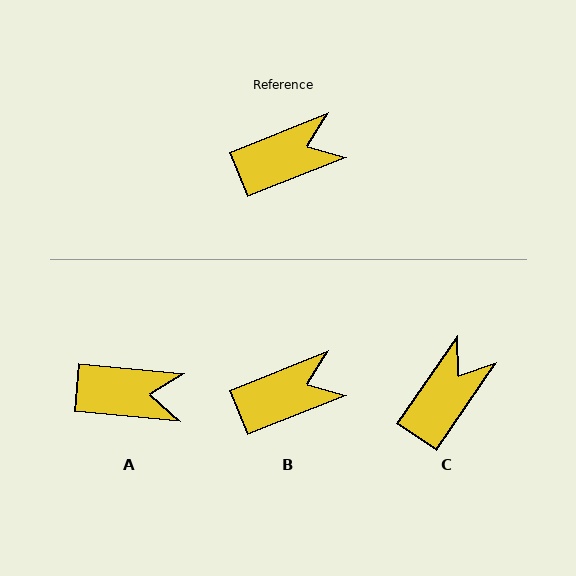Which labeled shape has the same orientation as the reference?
B.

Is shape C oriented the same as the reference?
No, it is off by about 34 degrees.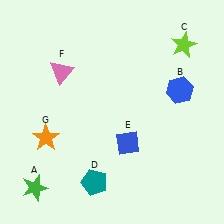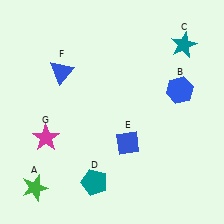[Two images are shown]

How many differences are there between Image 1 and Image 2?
There are 3 differences between the two images.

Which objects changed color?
C changed from lime to teal. F changed from pink to blue. G changed from orange to magenta.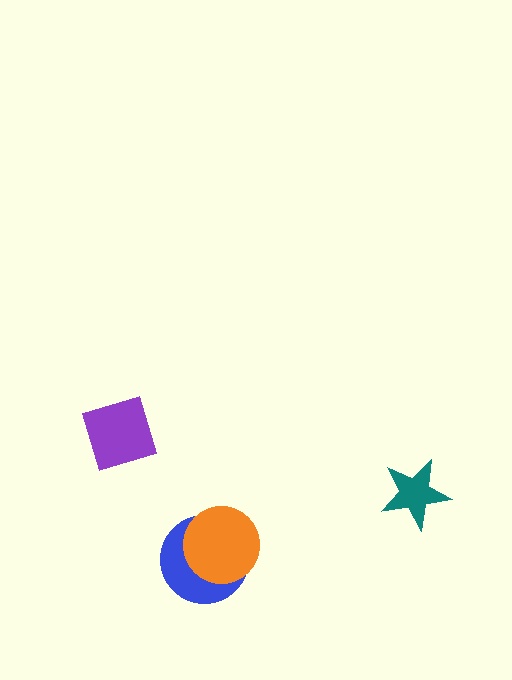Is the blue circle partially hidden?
Yes, it is partially covered by another shape.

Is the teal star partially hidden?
No, no other shape covers it.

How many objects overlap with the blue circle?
1 object overlaps with the blue circle.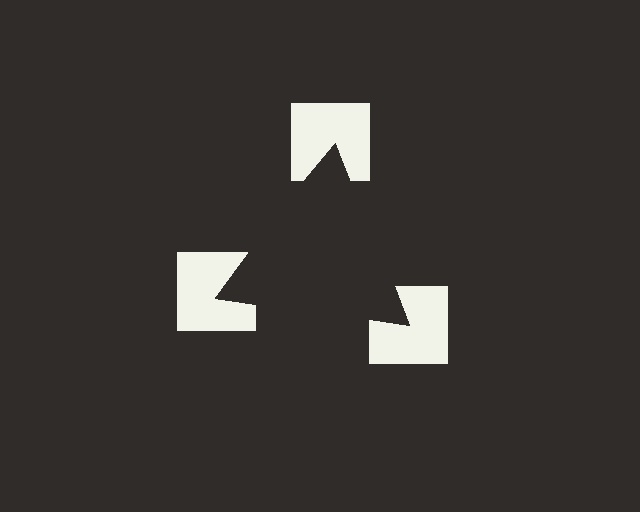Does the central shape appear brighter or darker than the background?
It typically appears slightly darker than the background, even though no actual brightness change is drawn.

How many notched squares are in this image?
There are 3 — one at each vertex of the illusory triangle.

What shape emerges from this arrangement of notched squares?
An illusory triangle — its edges are inferred from the aligned wedge cuts in the notched squares, not physically drawn.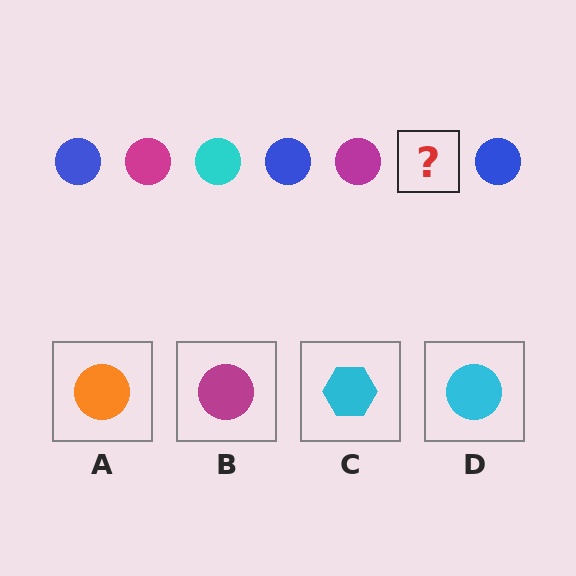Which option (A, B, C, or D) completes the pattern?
D.